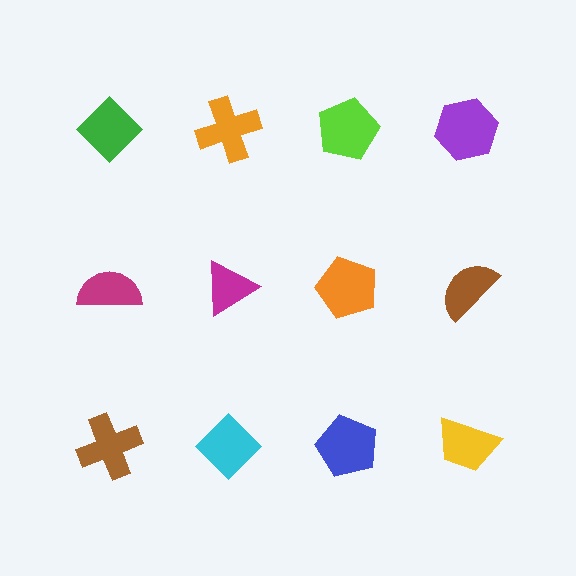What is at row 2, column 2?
A magenta triangle.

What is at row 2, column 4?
A brown semicircle.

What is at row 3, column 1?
A brown cross.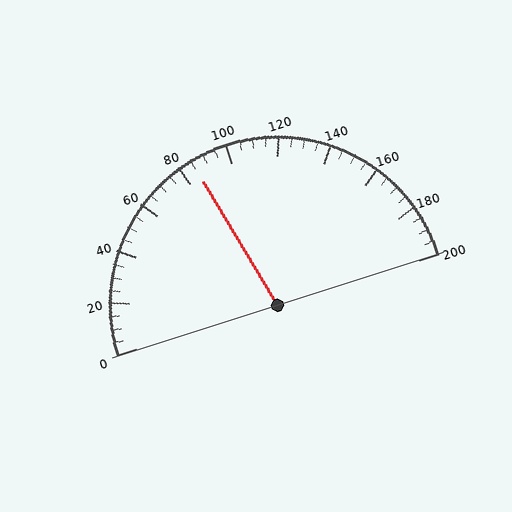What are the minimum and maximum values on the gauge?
The gauge ranges from 0 to 200.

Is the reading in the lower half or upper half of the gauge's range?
The reading is in the lower half of the range (0 to 200).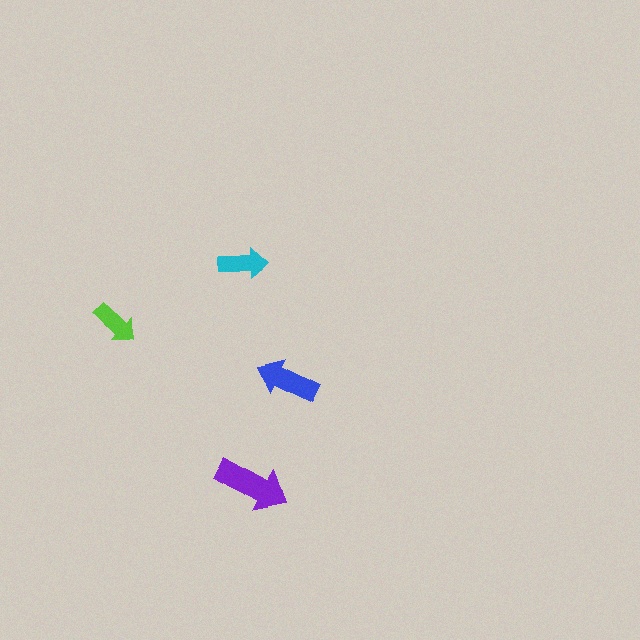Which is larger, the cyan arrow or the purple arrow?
The purple one.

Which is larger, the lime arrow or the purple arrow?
The purple one.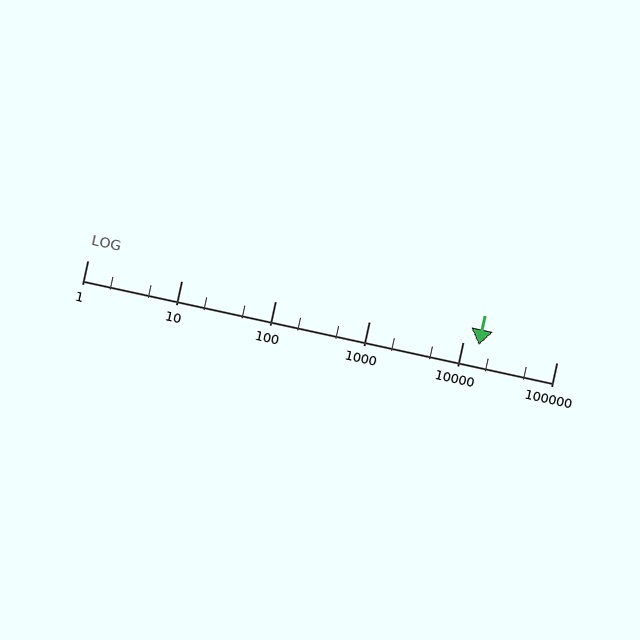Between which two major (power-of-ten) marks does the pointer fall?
The pointer is between 10000 and 100000.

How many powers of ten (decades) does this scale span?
The scale spans 5 decades, from 1 to 100000.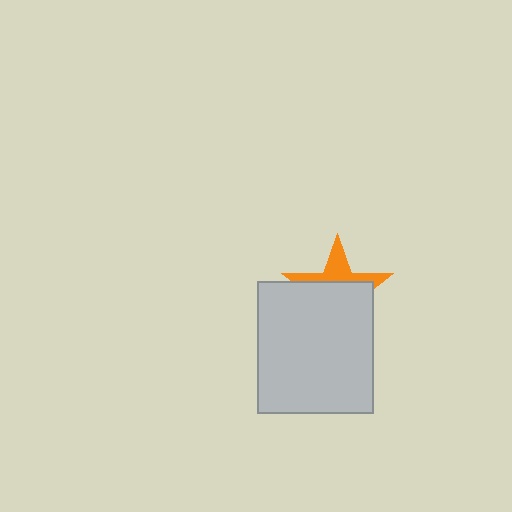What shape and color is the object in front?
The object in front is a light gray rectangle.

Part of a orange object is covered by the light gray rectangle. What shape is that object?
It is a star.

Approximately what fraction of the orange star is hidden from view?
Roughly 65% of the orange star is hidden behind the light gray rectangle.